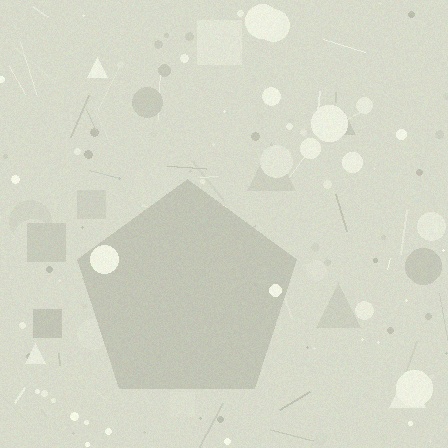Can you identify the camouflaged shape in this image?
The camouflaged shape is a pentagon.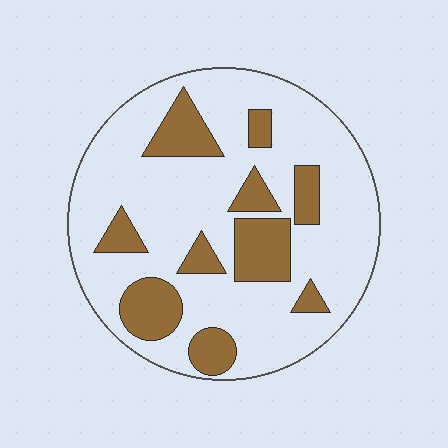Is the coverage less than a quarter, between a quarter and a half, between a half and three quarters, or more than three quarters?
Less than a quarter.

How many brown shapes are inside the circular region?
10.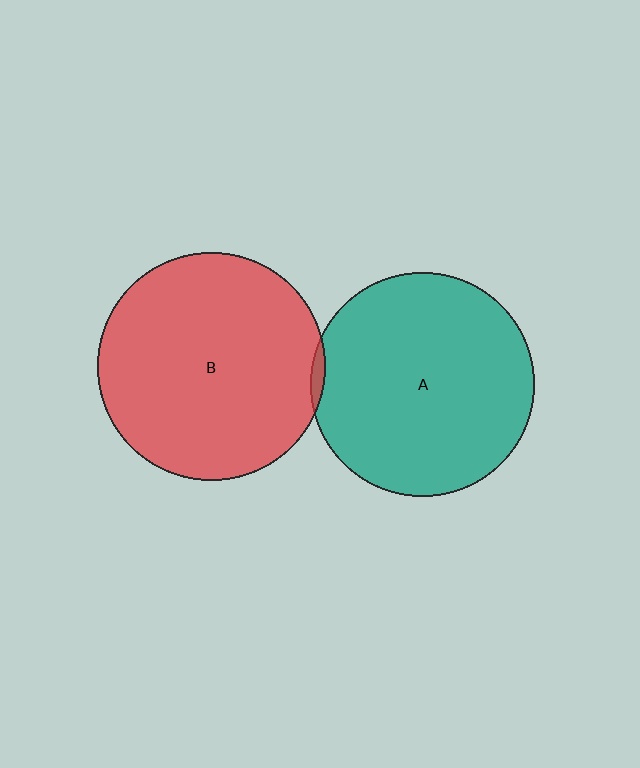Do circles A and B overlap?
Yes.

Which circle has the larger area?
Circle B (red).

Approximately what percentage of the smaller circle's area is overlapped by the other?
Approximately 5%.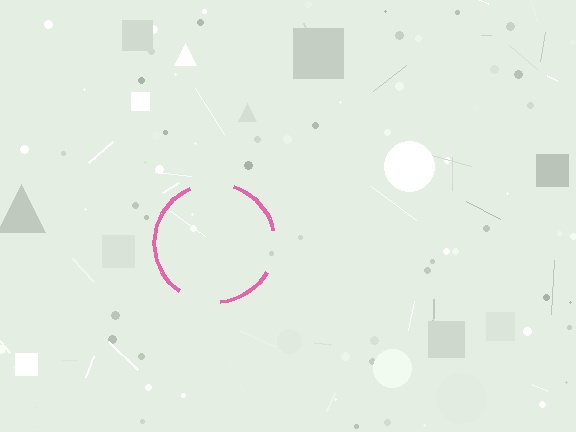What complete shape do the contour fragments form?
The contour fragments form a circle.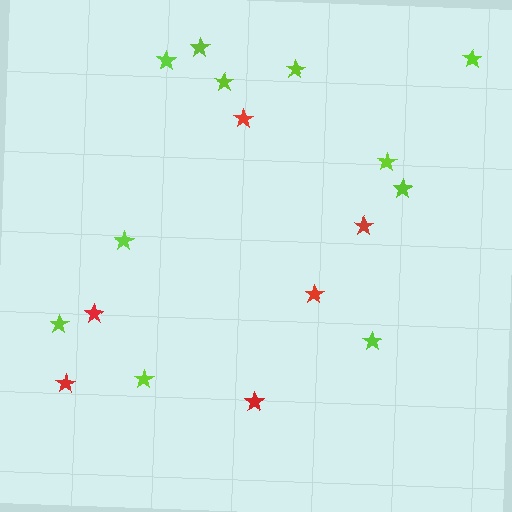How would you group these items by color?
There are 2 groups: one group of lime stars (11) and one group of red stars (6).